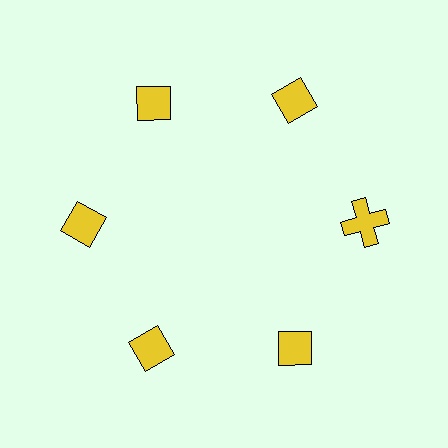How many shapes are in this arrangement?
There are 6 shapes arranged in a ring pattern.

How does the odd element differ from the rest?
It has a different shape: cross instead of diamond.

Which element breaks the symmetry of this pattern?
The yellow cross at roughly the 3 o'clock position breaks the symmetry. All other shapes are yellow diamonds.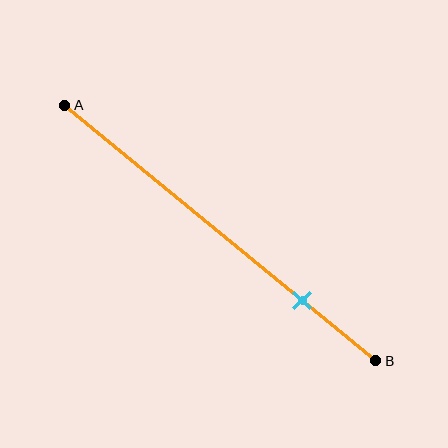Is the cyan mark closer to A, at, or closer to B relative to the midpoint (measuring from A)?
The cyan mark is closer to point B than the midpoint of segment AB.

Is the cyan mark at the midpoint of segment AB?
No, the mark is at about 75% from A, not at the 50% midpoint.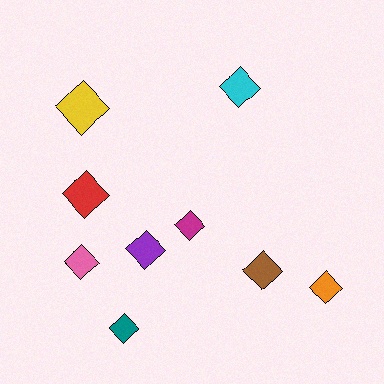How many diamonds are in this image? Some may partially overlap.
There are 9 diamonds.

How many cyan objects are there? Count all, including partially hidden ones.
There is 1 cyan object.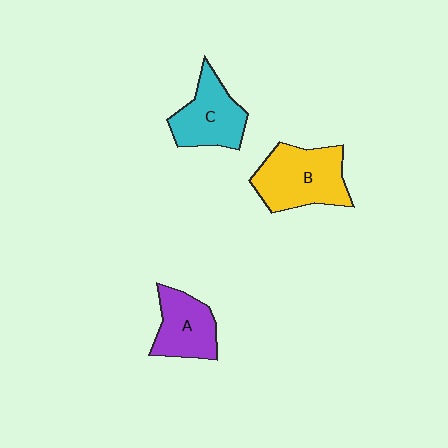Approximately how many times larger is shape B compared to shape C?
Approximately 1.3 times.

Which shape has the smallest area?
Shape A (purple).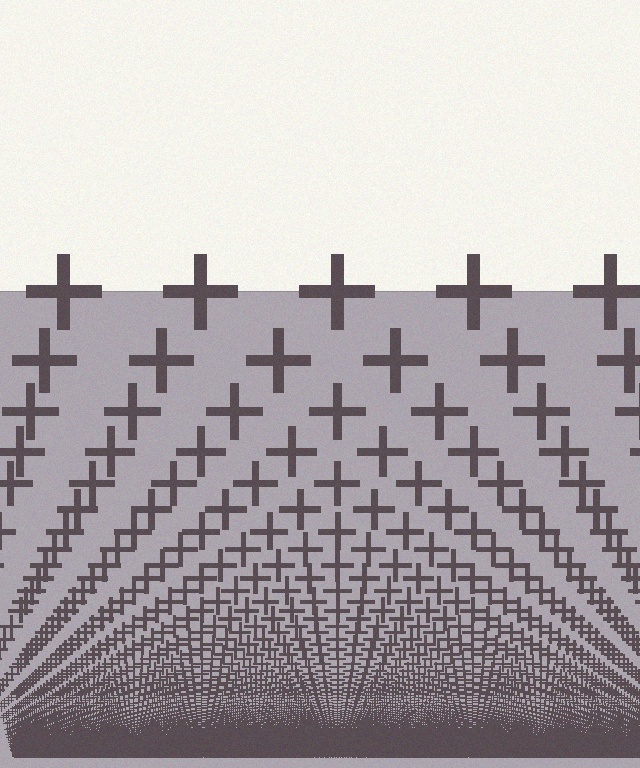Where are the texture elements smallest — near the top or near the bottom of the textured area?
Near the bottom.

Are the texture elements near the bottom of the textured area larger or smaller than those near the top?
Smaller. The gradient is inverted — elements near the bottom are smaller and denser.